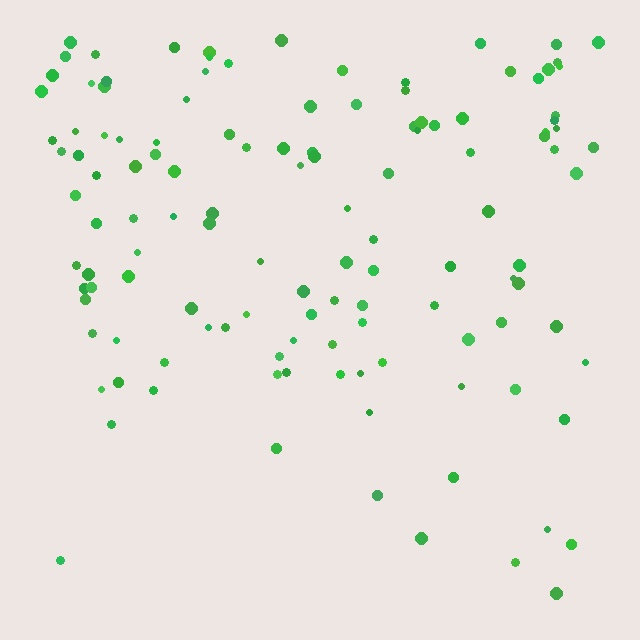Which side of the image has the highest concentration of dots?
The top.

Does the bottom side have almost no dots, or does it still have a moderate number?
Still a moderate number, just noticeably fewer than the top.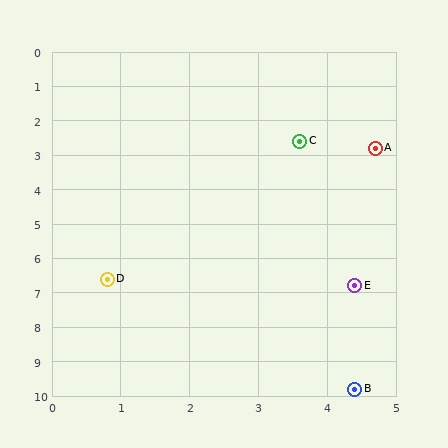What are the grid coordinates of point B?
Point B is at approximately (4.4, 9.8).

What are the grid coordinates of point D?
Point D is at approximately (0.8, 6.6).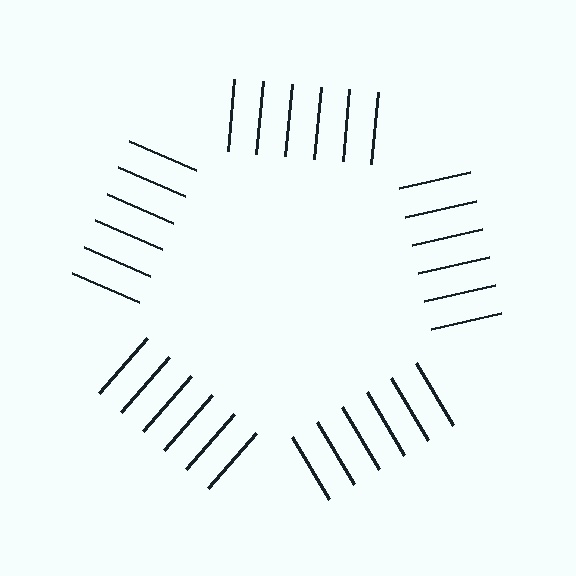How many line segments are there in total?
30 — 6 along each of the 5 edges.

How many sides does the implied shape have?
5 sides — the line-ends trace a pentagon.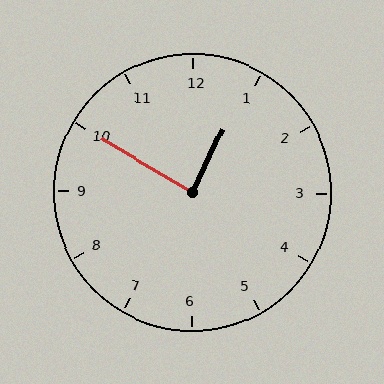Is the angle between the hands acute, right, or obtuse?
It is right.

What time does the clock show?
12:50.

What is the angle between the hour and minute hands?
Approximately 85 degrees.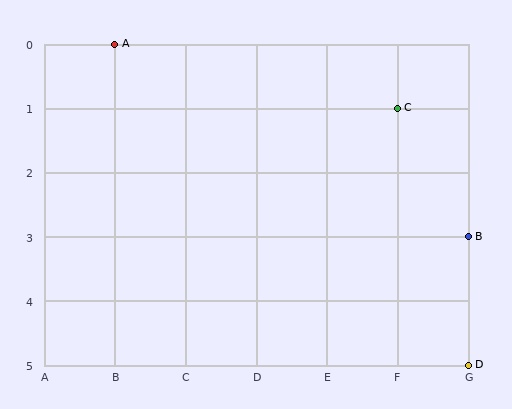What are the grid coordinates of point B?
Point B is at grid coordinates (G, 3).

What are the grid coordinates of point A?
Point A is at grid coordinates (B, 0).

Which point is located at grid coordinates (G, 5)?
Point D is at (G, 5).